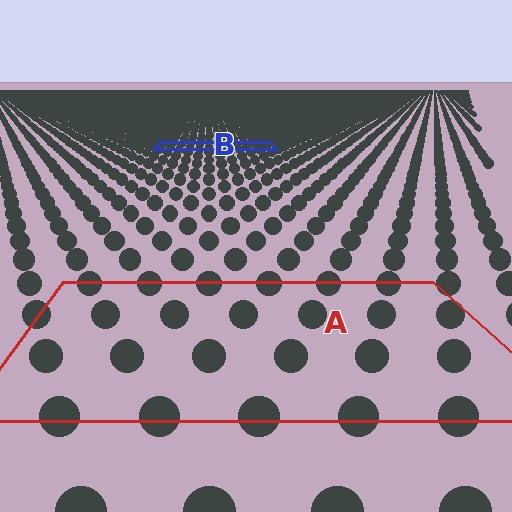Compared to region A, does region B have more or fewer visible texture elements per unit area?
Region B has more texture elements per unit area — they are packed more densely because it is farther away.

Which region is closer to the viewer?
Region A is closer. The texture elements there are larger and more spread out.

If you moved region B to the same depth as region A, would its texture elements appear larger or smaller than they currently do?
They would appear larger. At a closer depth, the same texture elements are projected at a bigger on-screen size.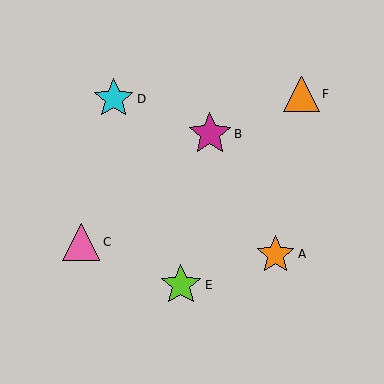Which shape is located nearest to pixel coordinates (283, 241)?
The orange star (labeled A) at (275, 255) is nearest to that location.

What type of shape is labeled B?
Shape B is a magenta star.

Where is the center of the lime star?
The center of the lime star is at (181, 285).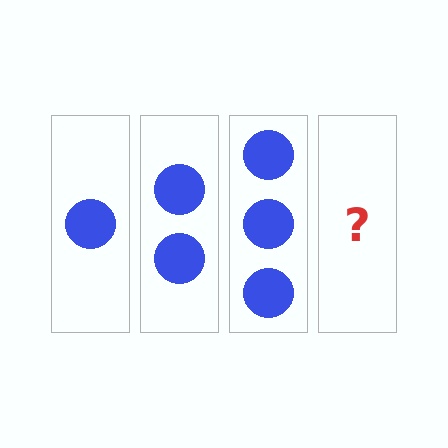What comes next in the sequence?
The next element should be 4 circles.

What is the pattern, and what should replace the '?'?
The pattern is that each step adds one more circle. The '?' should be 4 circles.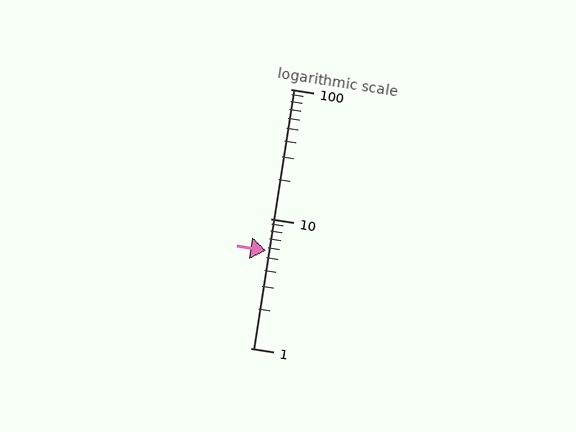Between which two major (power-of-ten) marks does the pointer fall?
The pointer is between 1 and 10.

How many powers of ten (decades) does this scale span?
The scale spans 2 decades, from 1 to 100.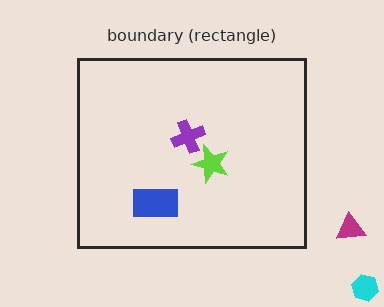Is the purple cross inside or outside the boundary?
Inside.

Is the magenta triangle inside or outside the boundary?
Outside.